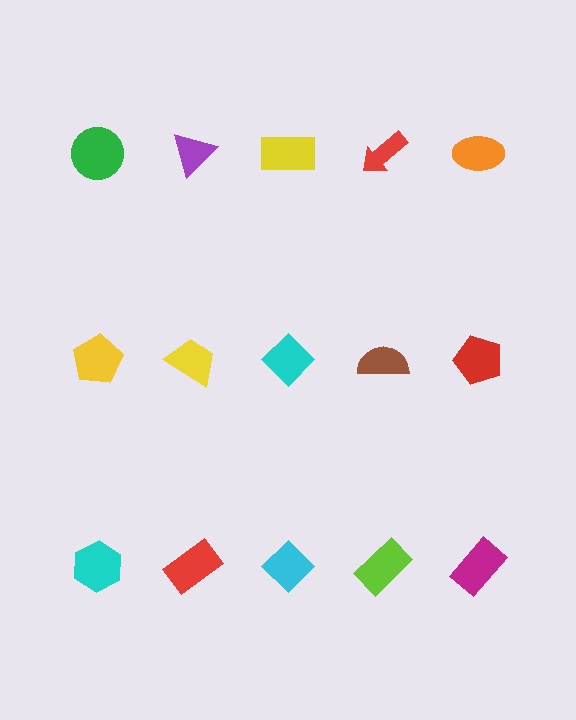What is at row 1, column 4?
A red arrow.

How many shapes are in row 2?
5 shapes.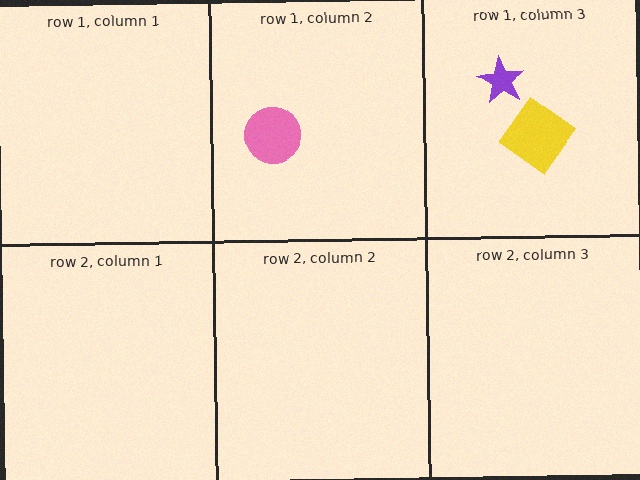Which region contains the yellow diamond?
The row 1, column 3 region.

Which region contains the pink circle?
The row 1, column 2 region.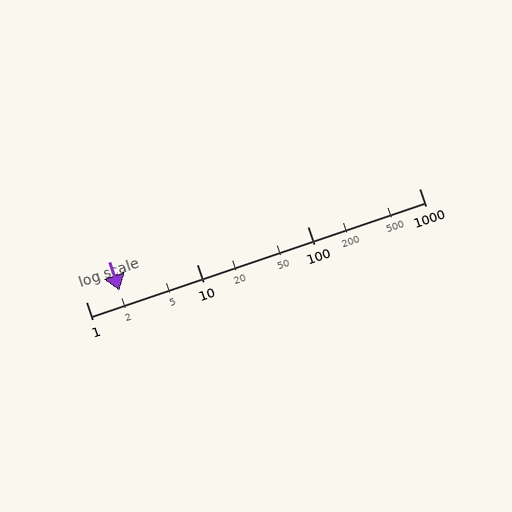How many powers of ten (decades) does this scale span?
The scale spans 3 decades, from 1 to 1000.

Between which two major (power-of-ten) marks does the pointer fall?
The pointer is between 1 and 10.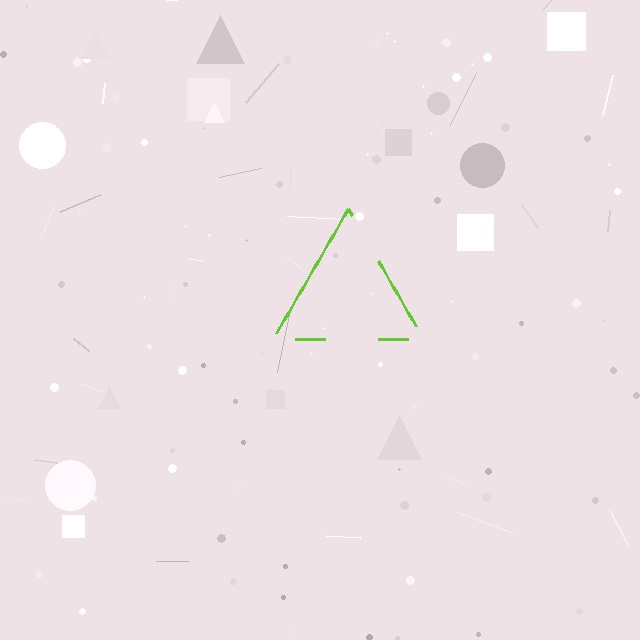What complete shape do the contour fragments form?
The contour fragments form a triangle.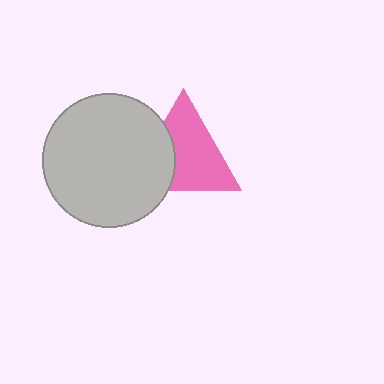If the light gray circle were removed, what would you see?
You would see the complete pink triangle.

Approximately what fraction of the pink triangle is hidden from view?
Roughly 33% of the pink triangle is hidden behind the light gray circle.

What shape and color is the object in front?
The object in front is a light gray circle.